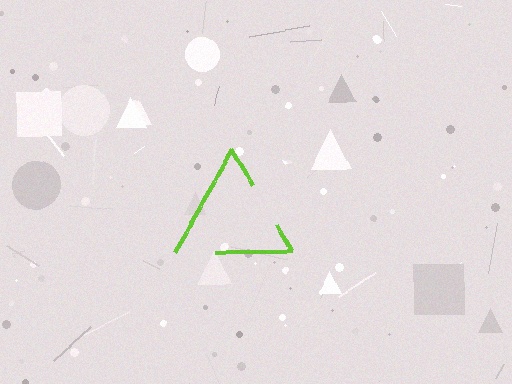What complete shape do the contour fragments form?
The contour fragments form a triangle.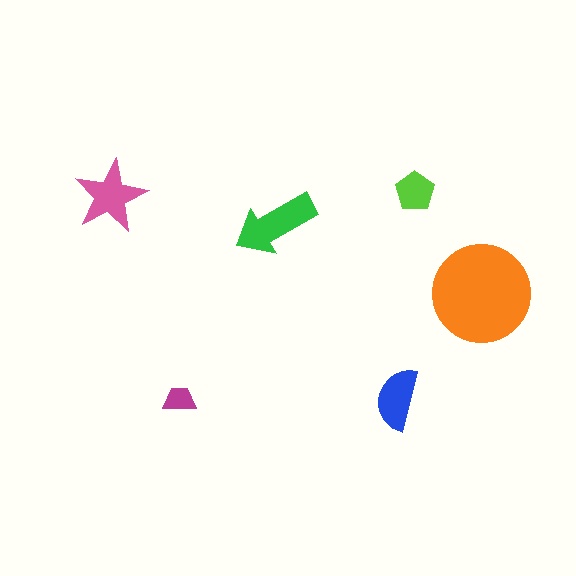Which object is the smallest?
The magenta trapezoid.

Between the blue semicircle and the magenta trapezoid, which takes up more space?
The blue semicircle.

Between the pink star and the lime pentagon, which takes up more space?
The pink star.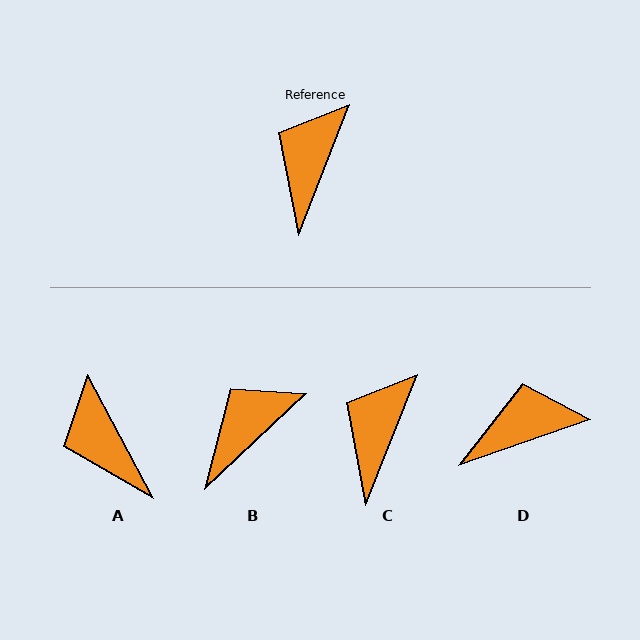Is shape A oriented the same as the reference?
No, it is off by about 49 degrees.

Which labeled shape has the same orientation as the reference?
C.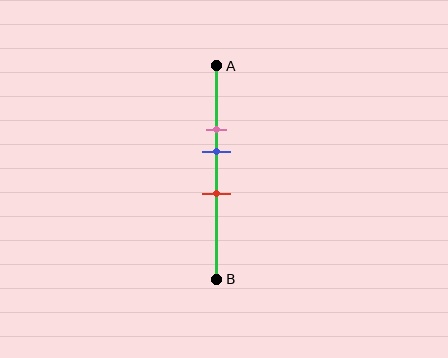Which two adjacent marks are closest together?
The pink and blue marks are the closest adjacent pair.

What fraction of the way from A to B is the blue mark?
The blue mark is approximately 40% (0.4) of the way from A to B.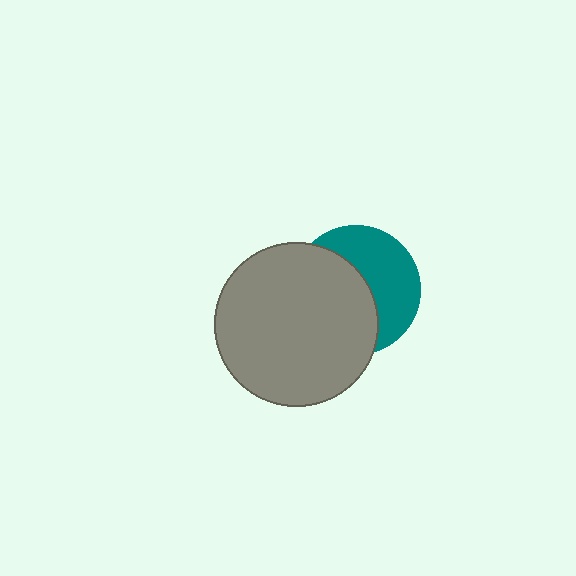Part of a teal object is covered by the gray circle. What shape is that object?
It is a circle.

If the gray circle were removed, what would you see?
You would see the complete teal circle.